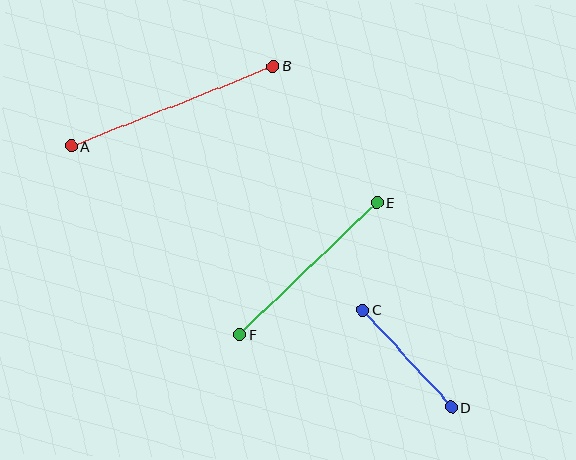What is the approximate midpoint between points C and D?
The midpoint is at approximately (407, 359) pixels.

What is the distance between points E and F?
The distance is approximately 190 pixels.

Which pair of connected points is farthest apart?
Points A and B are farthest apart.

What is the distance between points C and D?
The distance is approximately 132 pixels.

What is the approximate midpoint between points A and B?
The midpoint is at approximately (172, 106) pixels.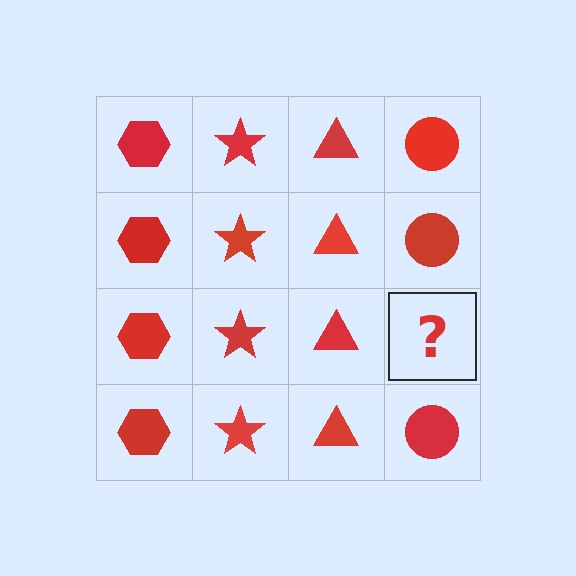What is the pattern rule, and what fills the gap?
The rule is that each column has a consistent shape. The gap should be filled with a red circle.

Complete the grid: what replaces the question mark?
The question mark should be replaced with a red circle.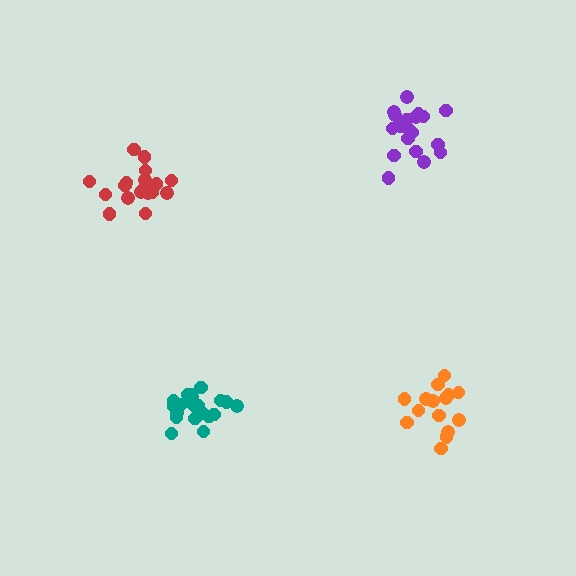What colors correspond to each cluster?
The clusters are colored: teal, orange, purple, red.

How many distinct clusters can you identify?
There are 4 distinct clusters.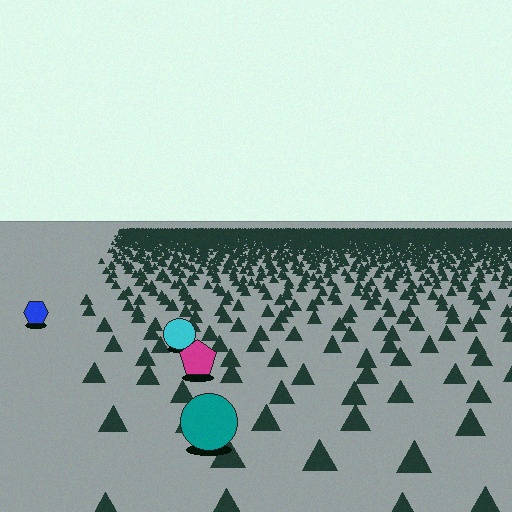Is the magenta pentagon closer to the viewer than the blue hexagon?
Yes. The magenta pentagon is closer — you can tell from the texture gradient: the ground texture is coarser near it.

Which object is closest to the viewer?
The teal circle is closest. The texture marks near it are larger and more spread out.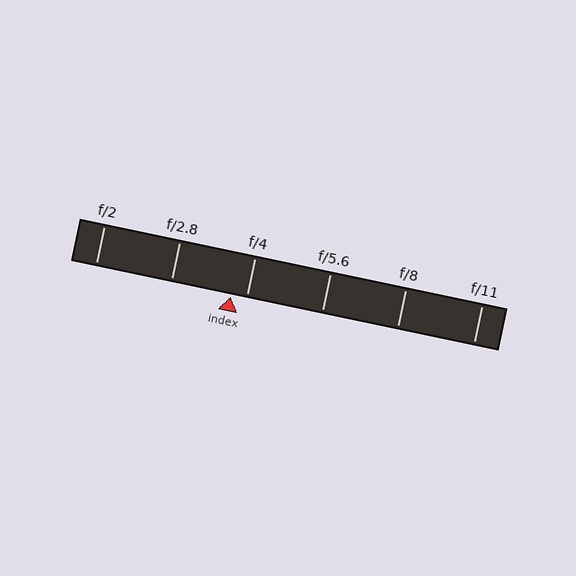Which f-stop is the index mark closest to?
The index mark is closest to f/4.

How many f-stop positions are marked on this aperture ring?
There are 6 f-stop positions marked.